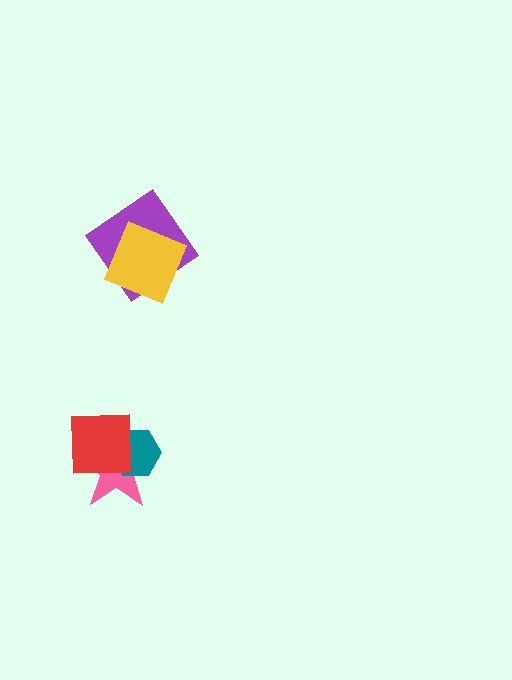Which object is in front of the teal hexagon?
The red square is in front of the teal hexagon.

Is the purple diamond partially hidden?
Yes, it is partially covered by another shape.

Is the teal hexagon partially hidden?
Yes, it is partially covered by another shape.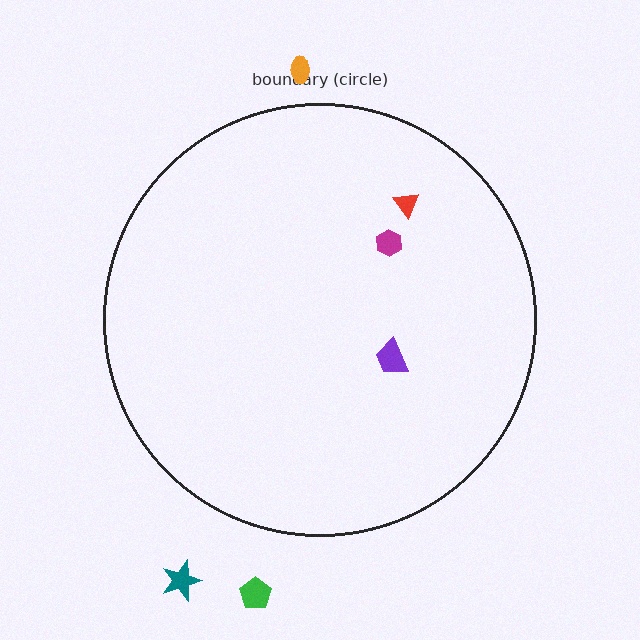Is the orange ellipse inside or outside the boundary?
Outside.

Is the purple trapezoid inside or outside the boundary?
Inside.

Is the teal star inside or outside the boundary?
Outside.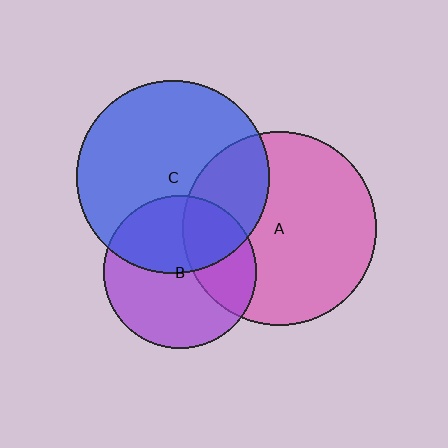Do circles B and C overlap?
Yes.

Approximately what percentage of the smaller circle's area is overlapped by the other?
Approximately 40%.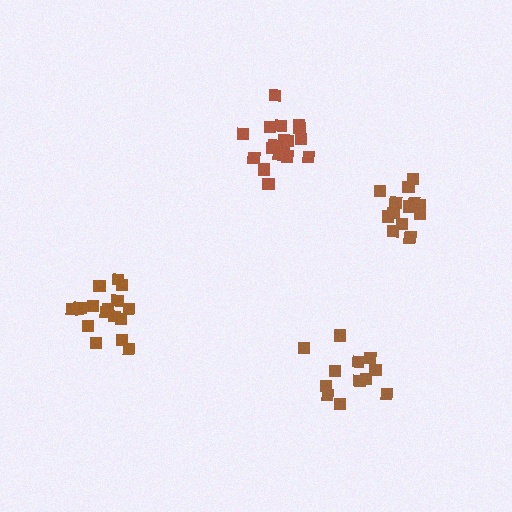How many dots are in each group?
Group 1: 14 dots, Group 2: 18 dots, Group 3: 12 dots, Group 4: 17 dots (61 total).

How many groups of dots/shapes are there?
There are 4 groups.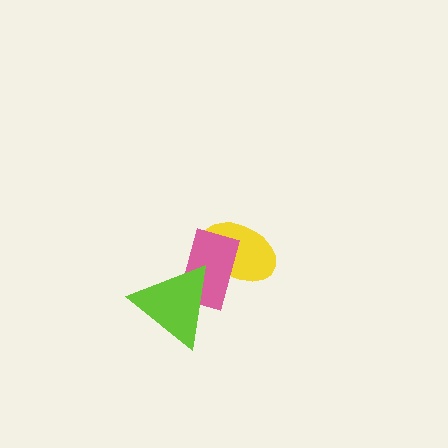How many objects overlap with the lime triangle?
1 object overlaps with the lime triangle.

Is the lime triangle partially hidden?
No, no other shape covers it.